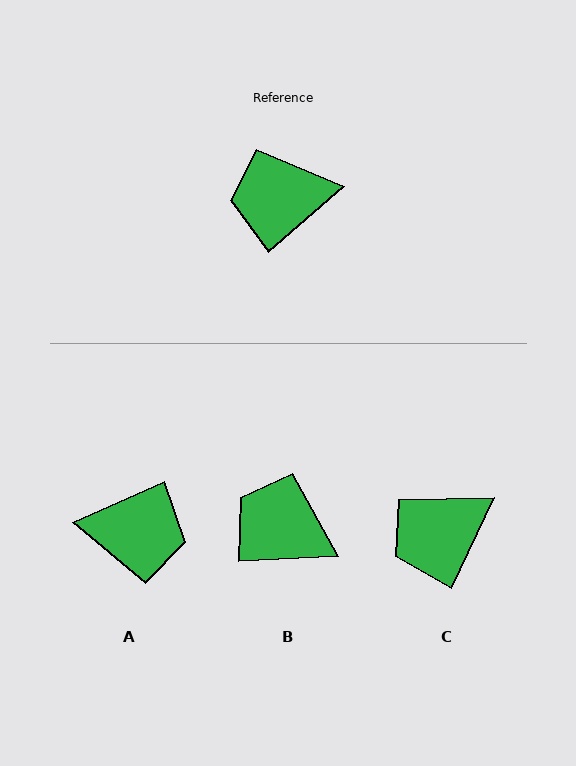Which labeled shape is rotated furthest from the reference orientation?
A, about 163 degrees away.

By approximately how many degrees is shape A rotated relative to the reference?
Approximately 163 degrees counter-clockwise.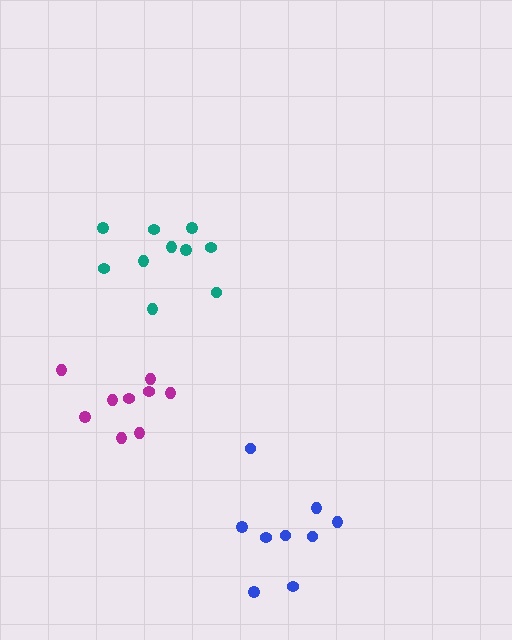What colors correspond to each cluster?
The clusters are colored: teal, magenta, blue.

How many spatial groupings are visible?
There are 3 spatial groupings.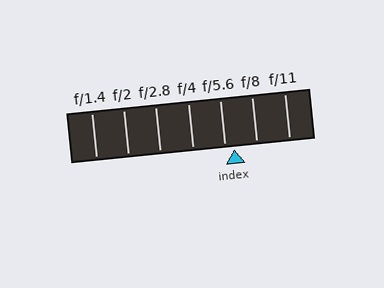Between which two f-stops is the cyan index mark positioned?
The index mark is between f/5.6 and f/8.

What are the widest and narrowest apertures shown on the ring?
The widest aperture shown is f/1.4 and the narrowest is f/11.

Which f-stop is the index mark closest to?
The index mark is closest to f/5.6.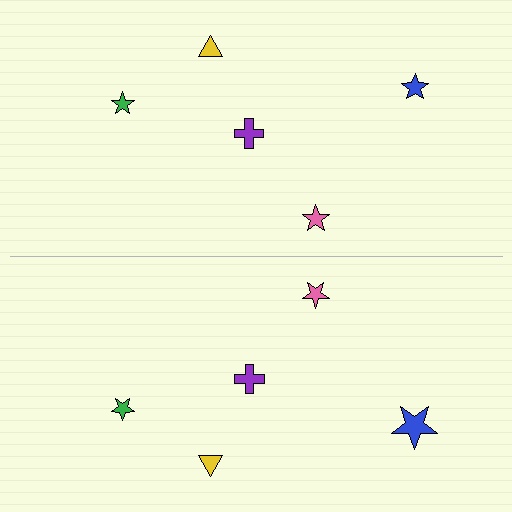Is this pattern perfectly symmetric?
No, the pattern is not perfectly symmetric. The blue star on the bottom side has a different size than its mirror counterpart.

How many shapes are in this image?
There are 10 shapes in this image.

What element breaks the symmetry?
The blue star on the bottom side has a different size than its mirror counterpart.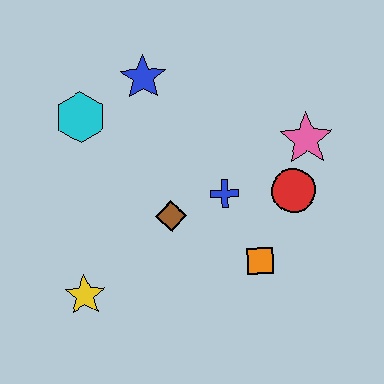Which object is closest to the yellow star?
The brown diamond is closest to the yellow star.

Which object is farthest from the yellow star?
The pink star is farthest from the yellow star.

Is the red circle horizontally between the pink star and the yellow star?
Yes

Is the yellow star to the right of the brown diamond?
No